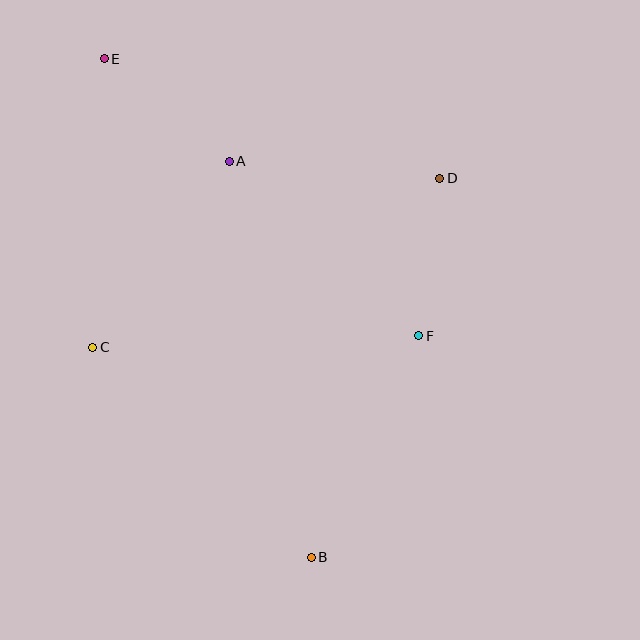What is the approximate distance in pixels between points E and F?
The distance between E and F is approximately 419 pixels.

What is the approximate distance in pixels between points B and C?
The distance between B and C is approximately 303 pixels.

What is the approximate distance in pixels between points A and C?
The distance between A and C is approximately 231 pixels.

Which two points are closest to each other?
Points D and F are closest to each other.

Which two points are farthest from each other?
Points B and E are farthest from each other.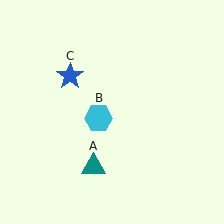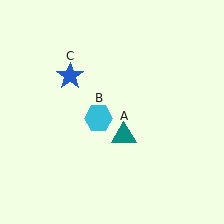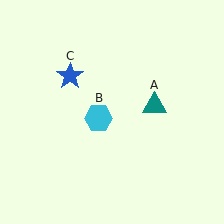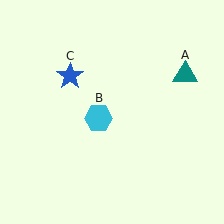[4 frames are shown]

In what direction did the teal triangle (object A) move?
The teal triangle (object A) moved up and to the right.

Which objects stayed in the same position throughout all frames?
Cyan hexagon (object B) and blue star (object C) remained stationary.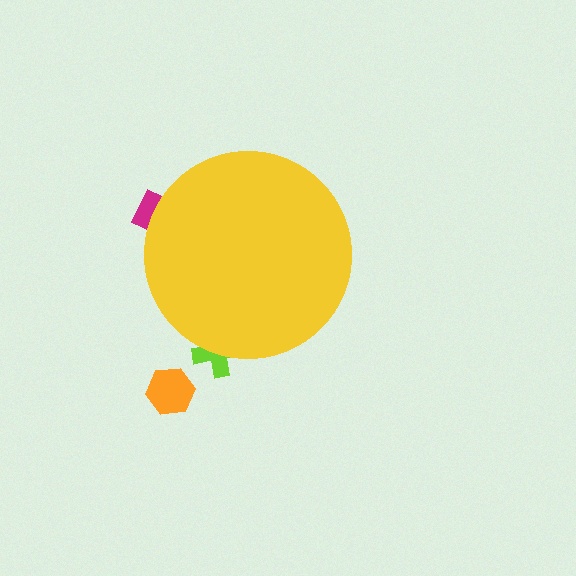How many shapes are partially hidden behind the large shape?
2 shapes are partially hidden.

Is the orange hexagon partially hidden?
No, the orange hexagon is fully visible.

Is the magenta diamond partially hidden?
Yes, the magenta diamond is partially hidden behind the yellow circle.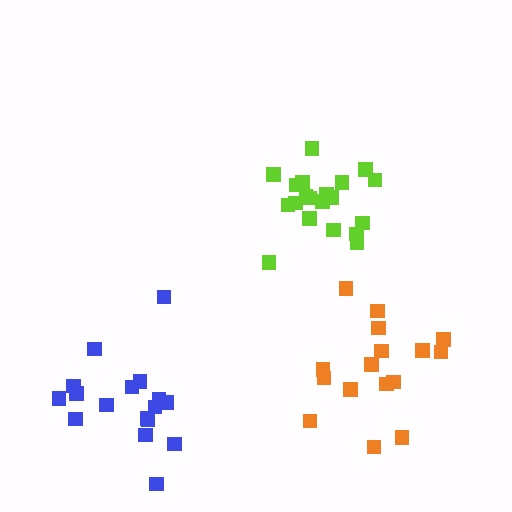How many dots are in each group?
Group 1: 16 dots, Group 2: 20 dots, Group 3: 17 dots (53 total).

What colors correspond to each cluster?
The clusters are colored: orange, lime, blue.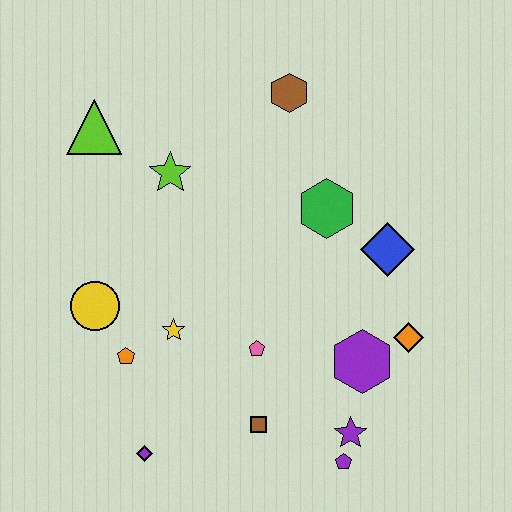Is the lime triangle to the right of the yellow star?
No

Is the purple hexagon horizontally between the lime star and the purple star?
No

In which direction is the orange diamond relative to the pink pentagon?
The orange diamond is to the right of the pink pentagon.